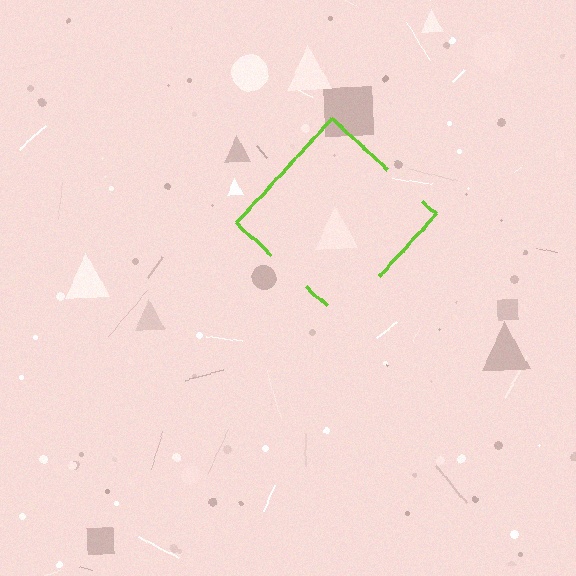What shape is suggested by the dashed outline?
The dashed outline suggests a diamond.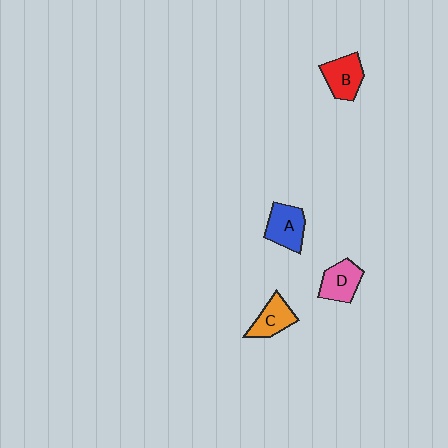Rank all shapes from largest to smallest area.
From largest to smallest: A (blue), B (red), D (pink), C (orange).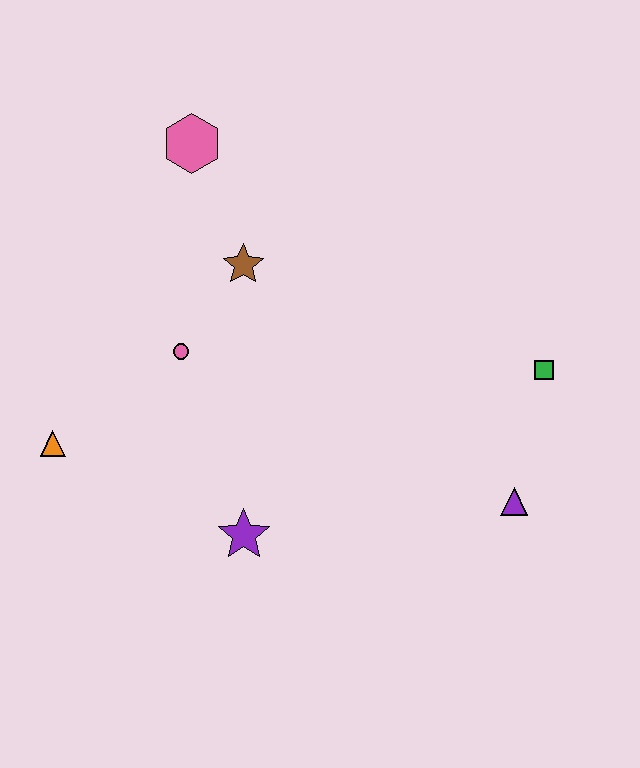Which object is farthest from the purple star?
The pink hexagon is farthest from the purple star.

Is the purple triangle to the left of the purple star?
No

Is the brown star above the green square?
Yes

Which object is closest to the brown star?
The pink circle is closest to the brown star.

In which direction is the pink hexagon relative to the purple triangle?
The pink hexagon is above the purple triangle.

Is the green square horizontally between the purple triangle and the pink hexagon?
No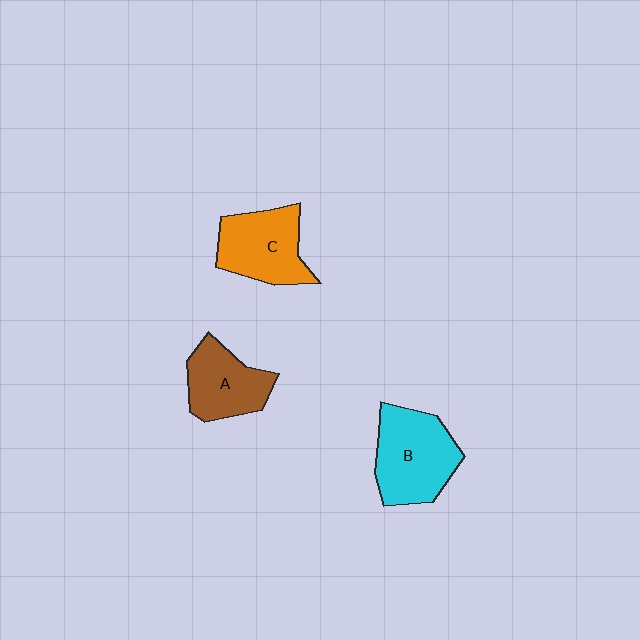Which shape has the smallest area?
Shape A (brown).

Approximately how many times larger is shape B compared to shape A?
Approximately 1.3 times.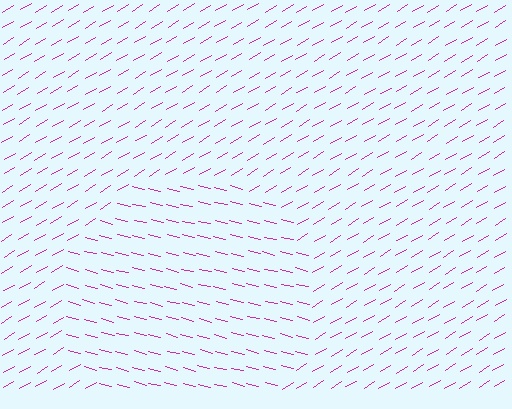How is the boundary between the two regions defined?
The boundary is defined purely by a change in line orientation (approximately 45 degrees difference). All lines are the same color and thickness.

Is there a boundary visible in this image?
Yes, there is a texture boundary formed by a change in line orientation.